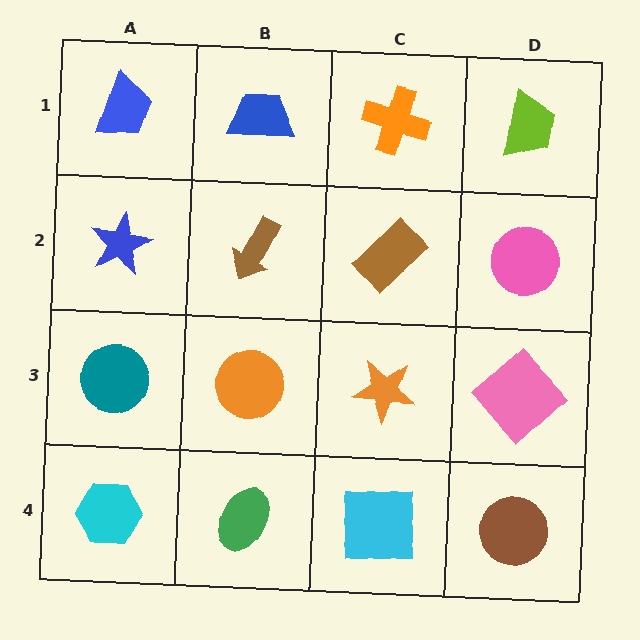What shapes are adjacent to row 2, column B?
A blue trapezoid (row 1, column B), an orange circle (row 3, column B), a blue star (row 2, column A), a brown rectangle (row 2, column C).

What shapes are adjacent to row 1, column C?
A brown rectangle (row 2, column C), a blue trapezoid (row 1, column B), a lime trapezoid (row 1, column D).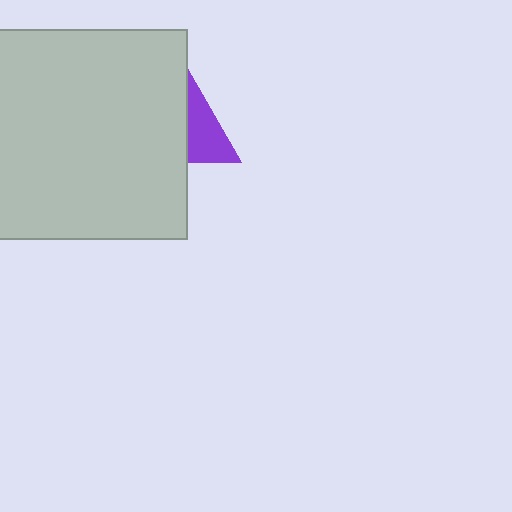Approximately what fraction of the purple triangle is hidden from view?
Roughly 62% of the purple triangle is hidden behind the light gray square.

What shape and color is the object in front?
The object in front is a light gray square.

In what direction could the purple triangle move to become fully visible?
The purple triangle could move right. That would shift it out from behind the light gray square entirely.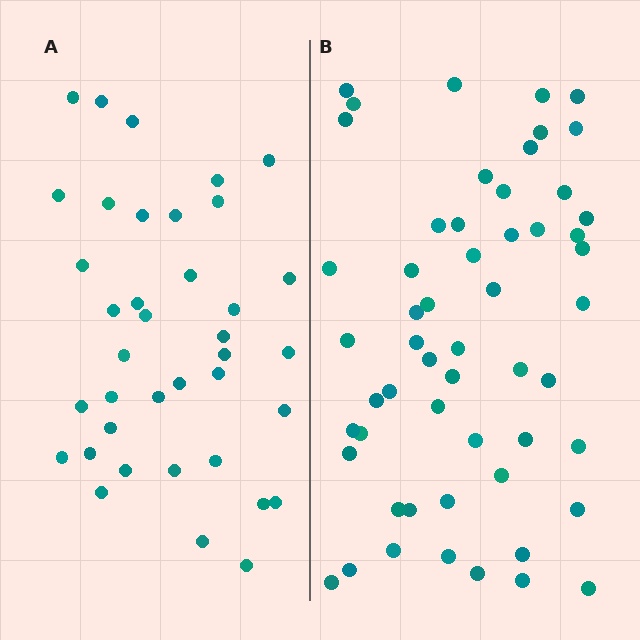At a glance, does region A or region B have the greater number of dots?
Region B (the right region) has more dots.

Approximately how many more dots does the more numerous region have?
Region B has approximately 15 more dots than region A.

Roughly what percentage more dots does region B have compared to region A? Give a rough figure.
About 45% more.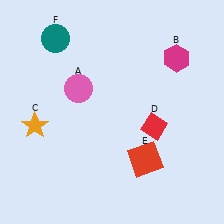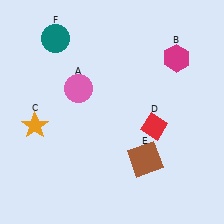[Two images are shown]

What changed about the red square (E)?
In Image 1, E is red. In Image 2, it changed to brown.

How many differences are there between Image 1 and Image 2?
There is 1 difference between the two images.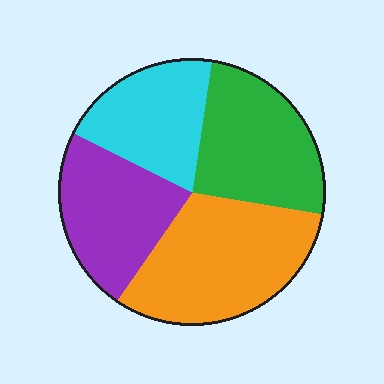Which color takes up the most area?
Orange, at roughly 30%.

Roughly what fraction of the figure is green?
Green covers about 25% of the figure.